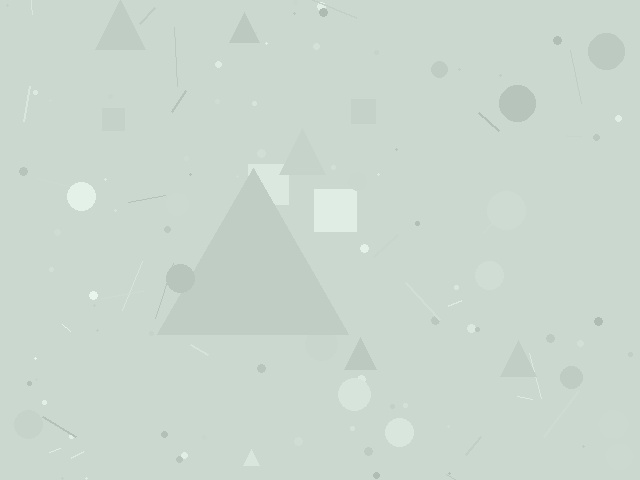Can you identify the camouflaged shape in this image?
The camouflaged shape is a triangle.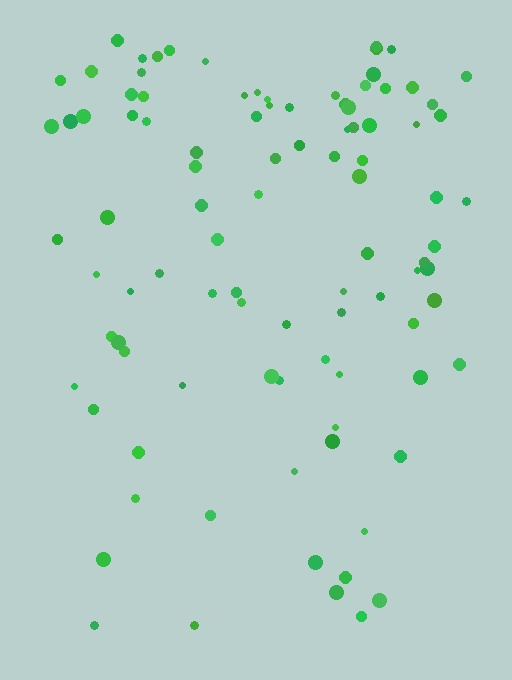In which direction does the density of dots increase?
From bottom to top, with the top side densest.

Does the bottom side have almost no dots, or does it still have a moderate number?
Still a moderate number, just noticeably fewer than the top.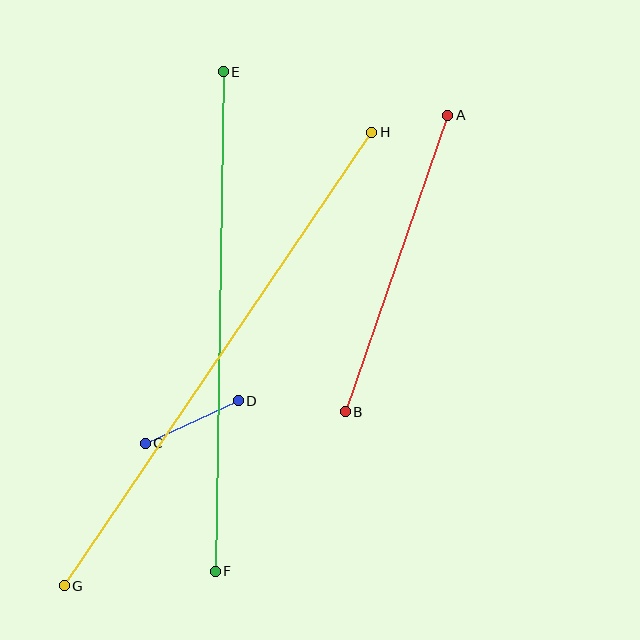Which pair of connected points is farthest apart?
Points G and H are farthest apart.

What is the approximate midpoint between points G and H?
The midpoint is at approximately (218, 359) pixels.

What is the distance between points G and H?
The distance is approximately 548 pixels.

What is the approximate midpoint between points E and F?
The midpoint is at approximately (219, 322) pixels.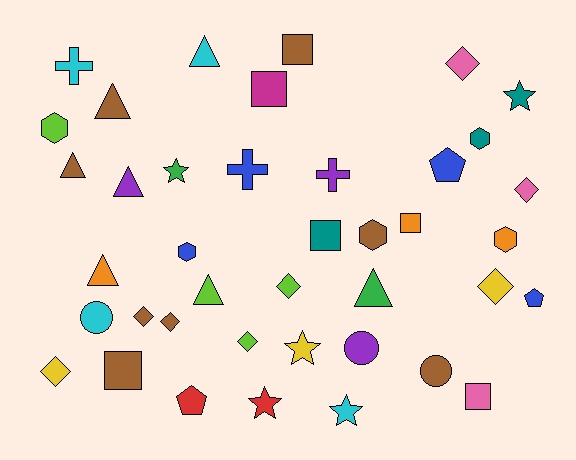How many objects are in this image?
There are 40 objects.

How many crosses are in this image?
There are 3 crosses.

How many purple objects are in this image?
There are 3 purple objects.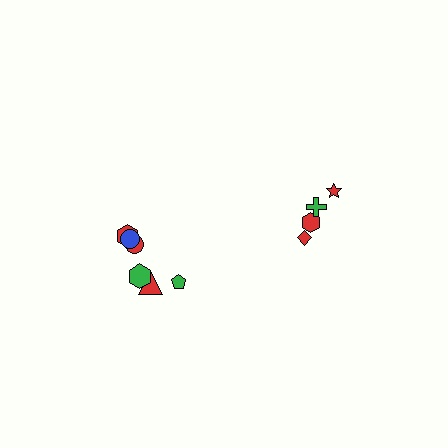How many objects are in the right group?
There are 4 objects.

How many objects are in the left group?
There are 6 objects.